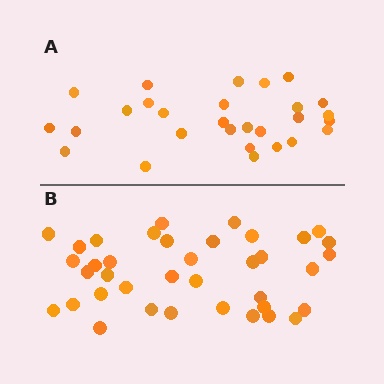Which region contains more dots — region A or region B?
Region B (the bottom region) has more dots.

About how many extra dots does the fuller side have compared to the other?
Region B has roughly 10 or so more dots than region A.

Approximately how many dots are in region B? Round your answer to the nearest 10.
About 40 dots. (The exact count is 38, which rounds to 40.)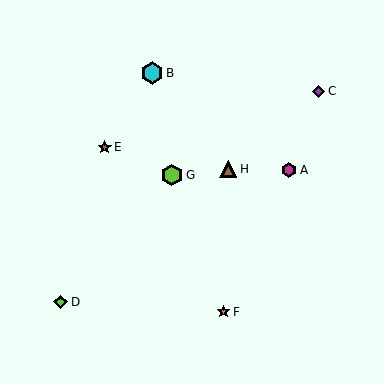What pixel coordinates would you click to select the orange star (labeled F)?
Click at (224, 312) to select the orange star F.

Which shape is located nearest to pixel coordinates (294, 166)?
The magenta hexagon (labeled A) at (289, 170) is nearest to that location.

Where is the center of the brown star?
The center of the brown star is at (105, 147).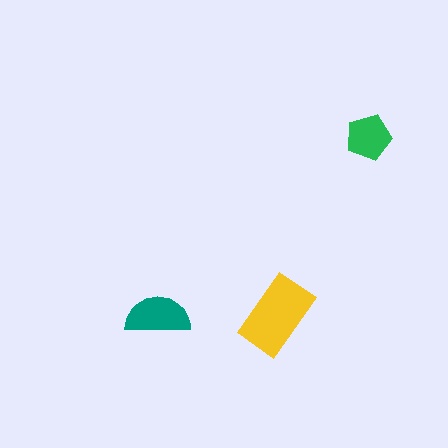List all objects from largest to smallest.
The yellow rectangle, the teal semicircle, the green pentagon.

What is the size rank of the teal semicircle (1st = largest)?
2nd.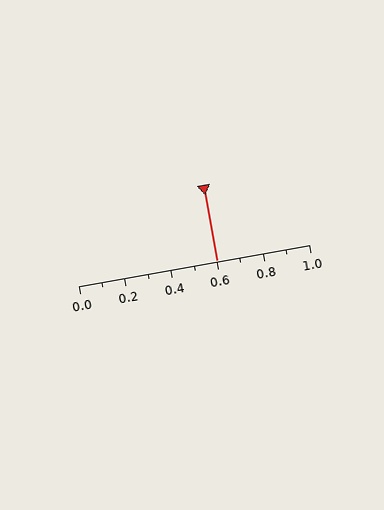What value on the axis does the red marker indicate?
The marker indicates approximately 0.6.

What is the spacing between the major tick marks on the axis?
The major ticks are spaced 0.2 apart.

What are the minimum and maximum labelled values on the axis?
The axis runs from 0.0 to 1.0.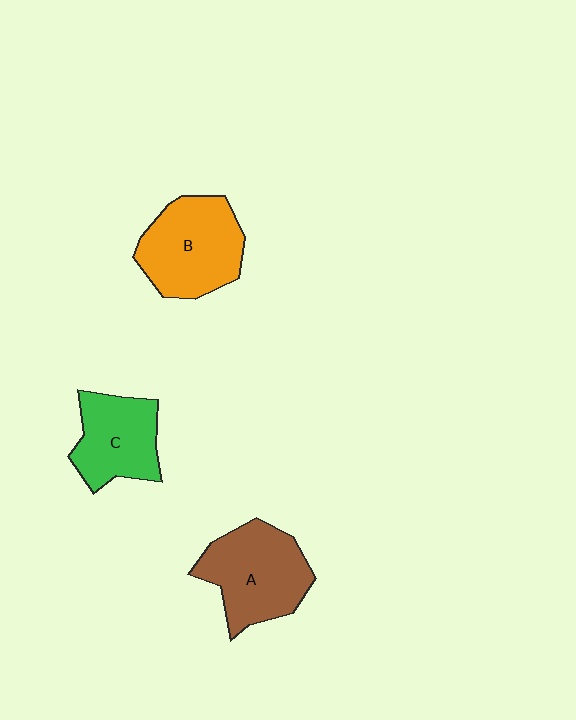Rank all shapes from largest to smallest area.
From largest to smallest: A (brown), B (orange), C (green).